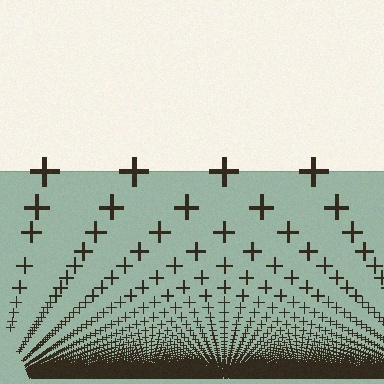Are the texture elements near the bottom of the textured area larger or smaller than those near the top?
Smaller. The gradient is inverted — elements near the bottom are smaller and denser.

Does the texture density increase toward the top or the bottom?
Density increases toward the bottom.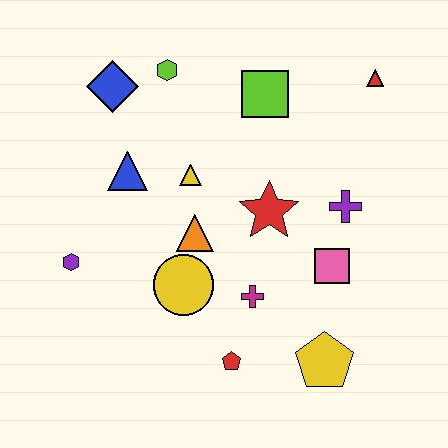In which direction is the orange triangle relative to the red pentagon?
The orange triangle is above the red pentagon.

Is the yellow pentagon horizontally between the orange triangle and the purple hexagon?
No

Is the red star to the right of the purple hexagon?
Yes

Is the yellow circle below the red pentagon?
No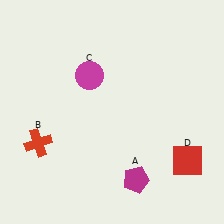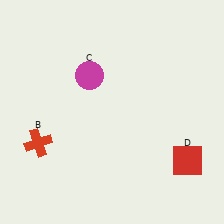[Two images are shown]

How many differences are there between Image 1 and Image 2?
There is 1 difference between the two images.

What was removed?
The magenta pentagon (A) was removed in Image 2.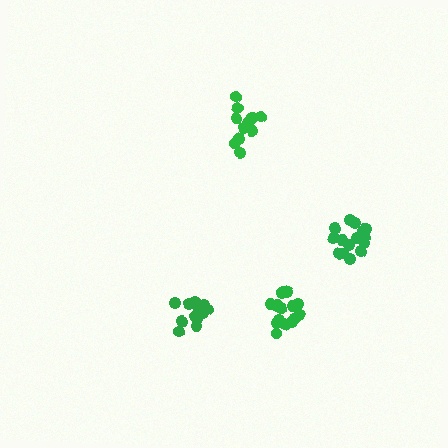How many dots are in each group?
Group 1: 14 dots, Group 2: 16 dots, Group 3: 12 dots, Group 4: 17 dots (59 total).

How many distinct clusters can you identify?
There are 4 distinct clusters.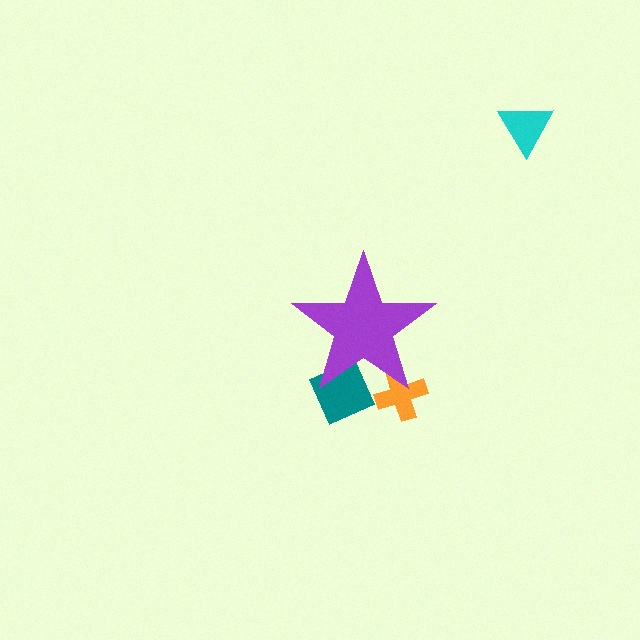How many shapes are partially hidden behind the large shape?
2 shapes are partially hidden.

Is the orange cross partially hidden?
Yes, the orange cross is partially hidden behind the purple star.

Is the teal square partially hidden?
Yes, the teal square is partially hidden behind the purple star.